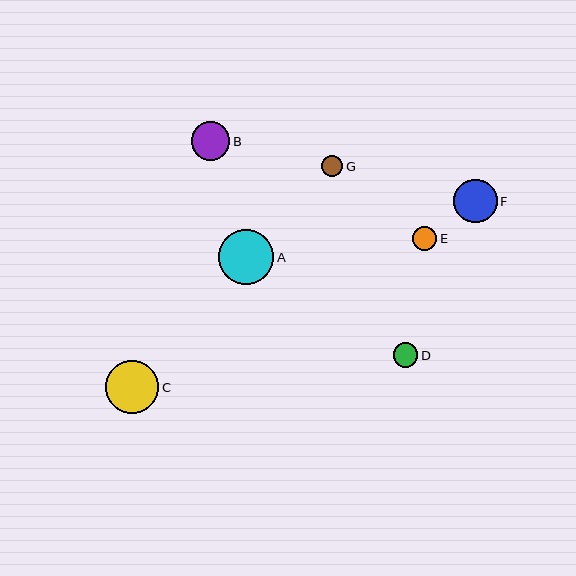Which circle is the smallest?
Circle G is the smallest with a size of approximately 21 pixels.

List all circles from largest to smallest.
From largest to smallest: A, C, F, B, D, E, G.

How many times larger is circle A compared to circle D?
Circle A is approximately 2.2 times the size of circle D.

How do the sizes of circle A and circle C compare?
Circle A and circle C are approximately the same size.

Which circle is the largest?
Circle A is the largest with a size of approximately 55 pixels.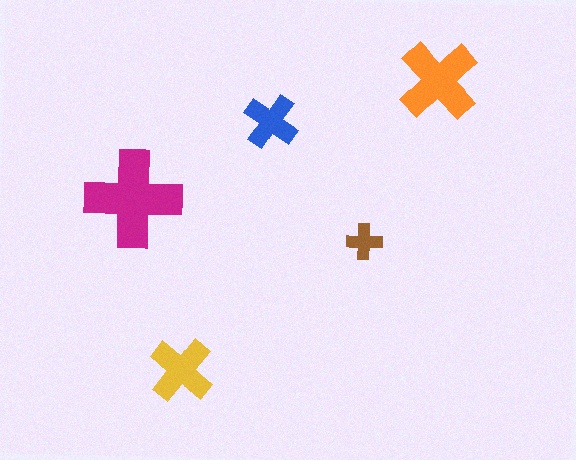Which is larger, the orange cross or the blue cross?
The orange one.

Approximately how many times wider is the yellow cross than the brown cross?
About 2 times wider.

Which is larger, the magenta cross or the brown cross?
The magenta one.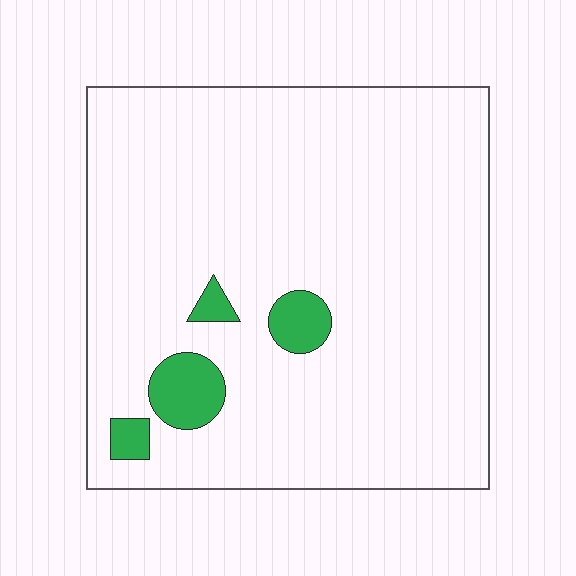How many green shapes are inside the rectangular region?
4.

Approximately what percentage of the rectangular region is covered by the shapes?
Approximately 5%.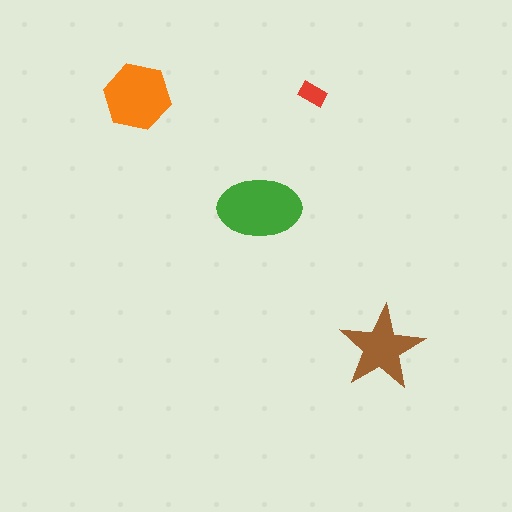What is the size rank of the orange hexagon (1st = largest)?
2nd.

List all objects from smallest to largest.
The red rectangle, the brown star, the orange hexagon, the green ellipse.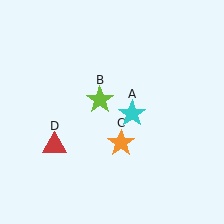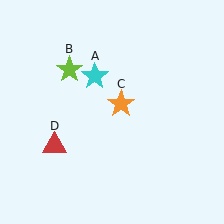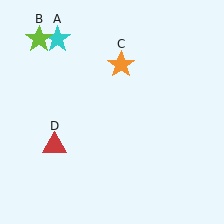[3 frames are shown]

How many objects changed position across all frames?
3 objects changed position: cyan star (object A), lime star (object B), orange star (object C).